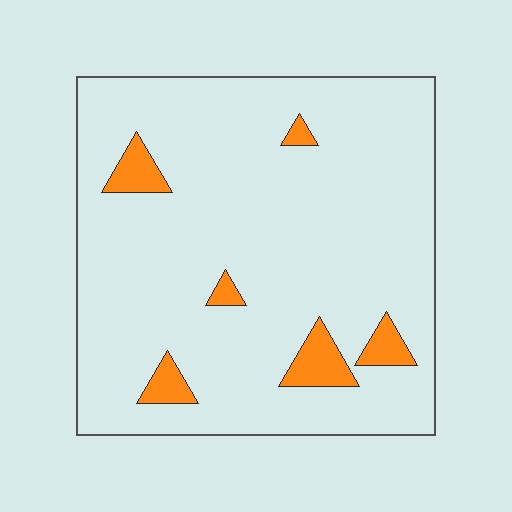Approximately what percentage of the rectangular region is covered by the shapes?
Approximately 10%.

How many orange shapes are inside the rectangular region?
6.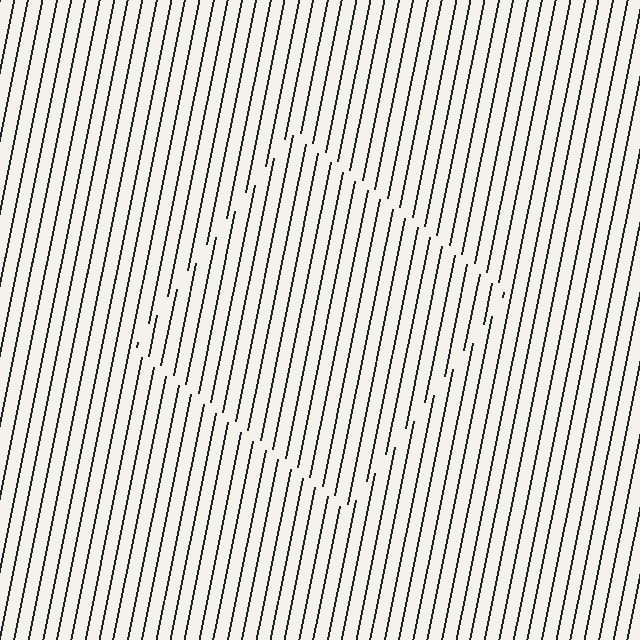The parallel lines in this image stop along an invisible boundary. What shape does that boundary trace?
An illusory square. The interior of the shape contains the same grating, shifted by half a period — the contour is defined by the phase discontinuity where line-ends from the inner and outer gratings abut.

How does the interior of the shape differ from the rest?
The interior of the shape contains the same grating, shifted by half a period — the contour is defined by the phase discontinuity where line-ends from the inner and outer gratings abut.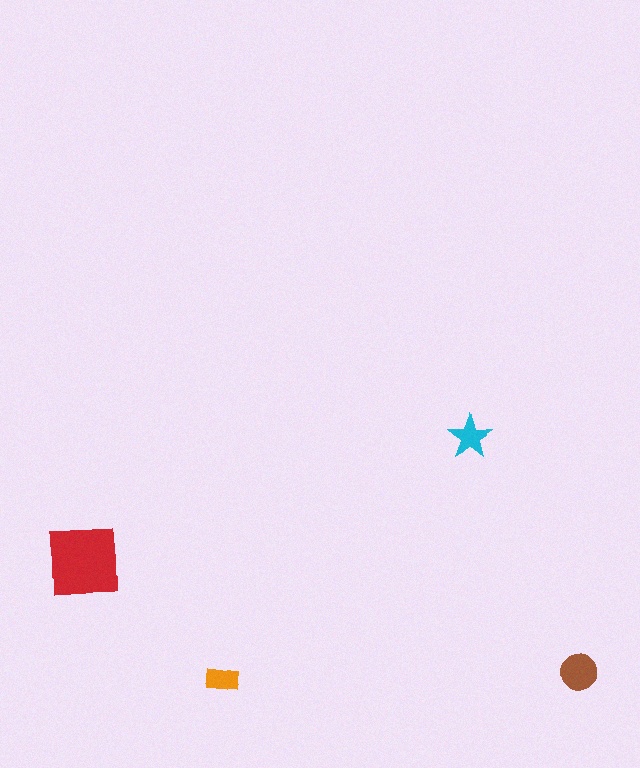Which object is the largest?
The red square.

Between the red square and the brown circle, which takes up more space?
The red square.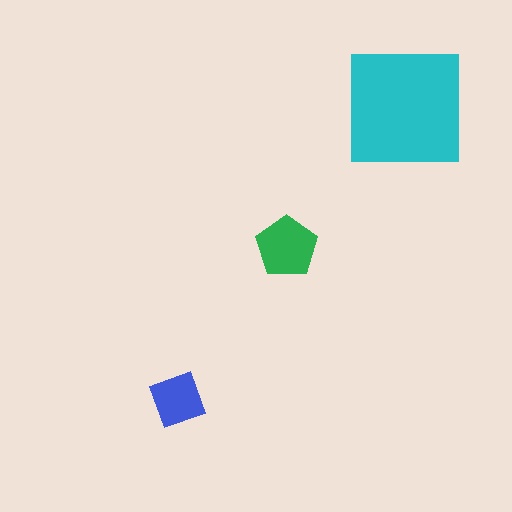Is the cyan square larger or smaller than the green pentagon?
Larger.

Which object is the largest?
The cyan square.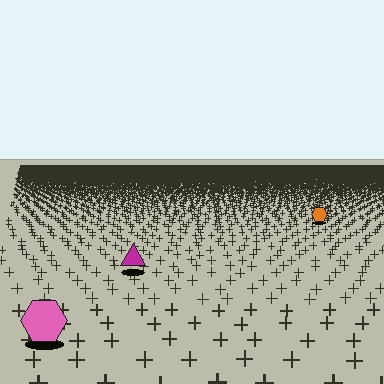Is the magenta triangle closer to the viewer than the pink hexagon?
No. The pink hexagon is closer — you can tell from the texture gradient: the ground texture is coarser near it.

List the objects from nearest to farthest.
From nearest to farthest: the pink hexagon, the magenta triangle, the orange hexagon.